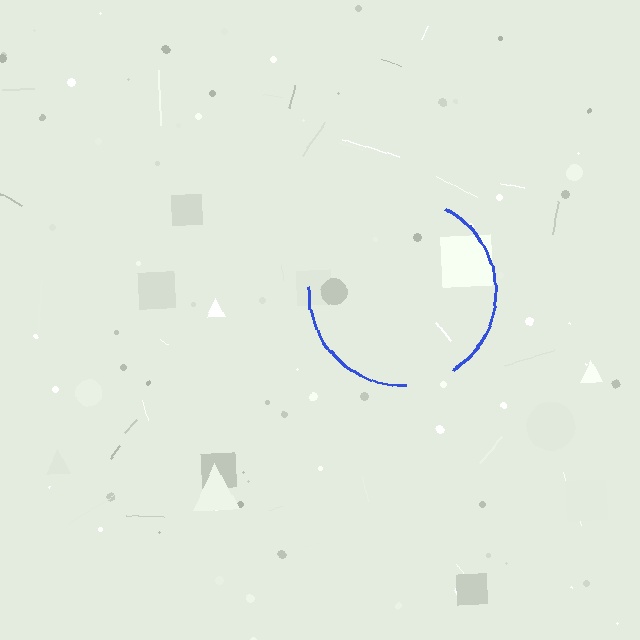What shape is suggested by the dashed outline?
The dashed outline suggests a circle.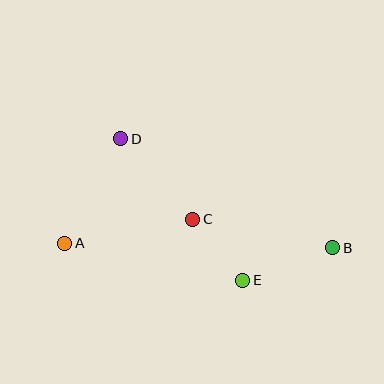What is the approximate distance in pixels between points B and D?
The distance between B and D is approximately 238 pixels.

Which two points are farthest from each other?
Points A and B are farthest from each other.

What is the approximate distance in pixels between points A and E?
The distance between A and E is approximately 182 pixels.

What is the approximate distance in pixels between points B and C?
The distance between B and C is approximately 143 pixels.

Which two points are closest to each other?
Points C and E are closest to each other.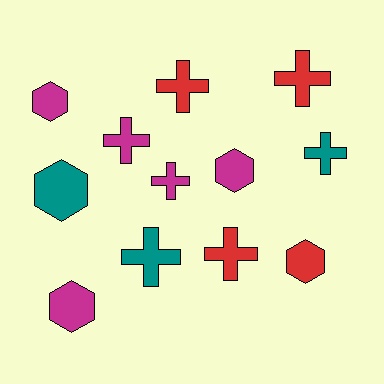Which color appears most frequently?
Magenta, with 5 objects.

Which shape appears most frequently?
Cross, with 7 objects.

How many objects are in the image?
There are 12 objects.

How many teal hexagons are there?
There is 1 teal hexagon.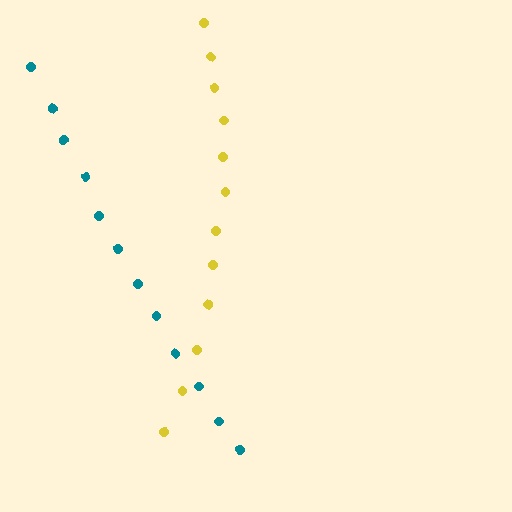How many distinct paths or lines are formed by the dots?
There are 2 distinct paths.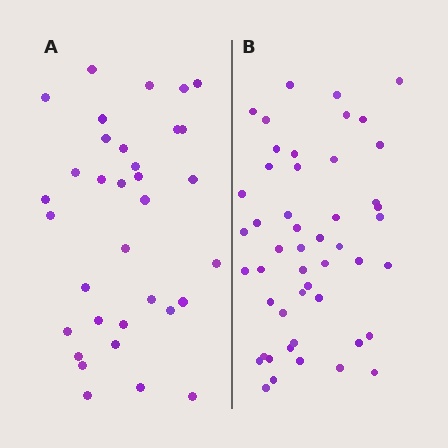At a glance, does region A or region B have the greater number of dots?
Region B (the right region) has more dots.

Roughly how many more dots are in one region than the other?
Region B has approximately 15 more dots than region A.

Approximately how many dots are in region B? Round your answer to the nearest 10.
About 50 dots. (The exact count is 49, which rounds to 50.)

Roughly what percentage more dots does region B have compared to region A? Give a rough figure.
About 45% more.